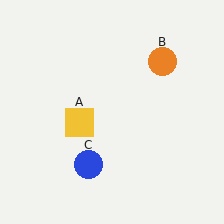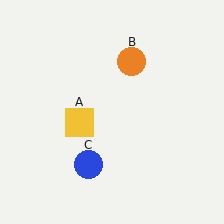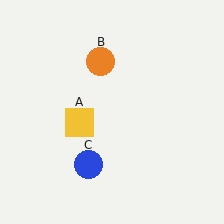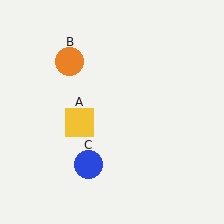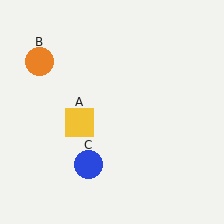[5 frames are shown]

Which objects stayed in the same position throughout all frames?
Yellow square (object A) and blue circle (object C) remained stationary.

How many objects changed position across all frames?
1 object changed position: orange circle (object B).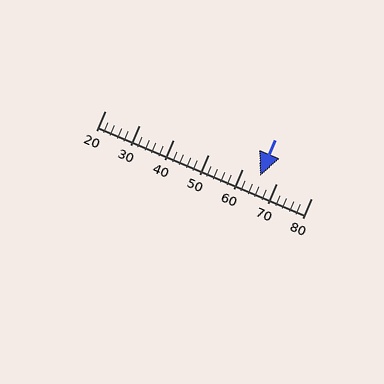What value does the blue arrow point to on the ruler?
The blue arrow points to approximately 65.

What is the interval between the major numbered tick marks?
The major tick marks are spaced 10 units apart.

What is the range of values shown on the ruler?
The ruler shows values from 20 to 80.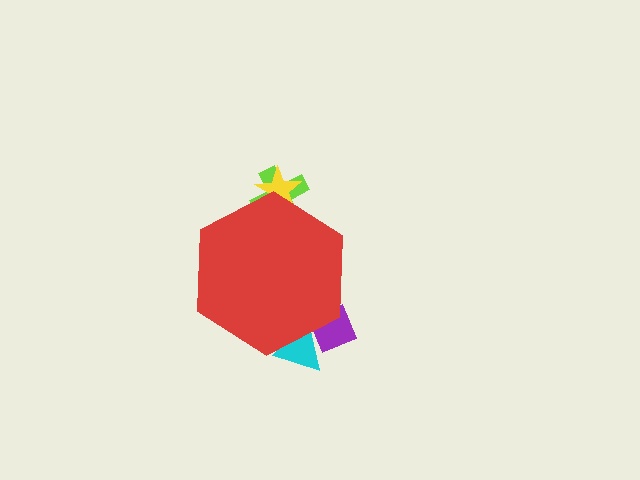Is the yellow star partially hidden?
Yes, the yellow star is partially hidden behind the red hexagon.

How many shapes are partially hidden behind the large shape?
4 shapes are partially hidden.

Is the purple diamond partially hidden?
Yes, the purple diamond is partially hidden behind the red hexagon.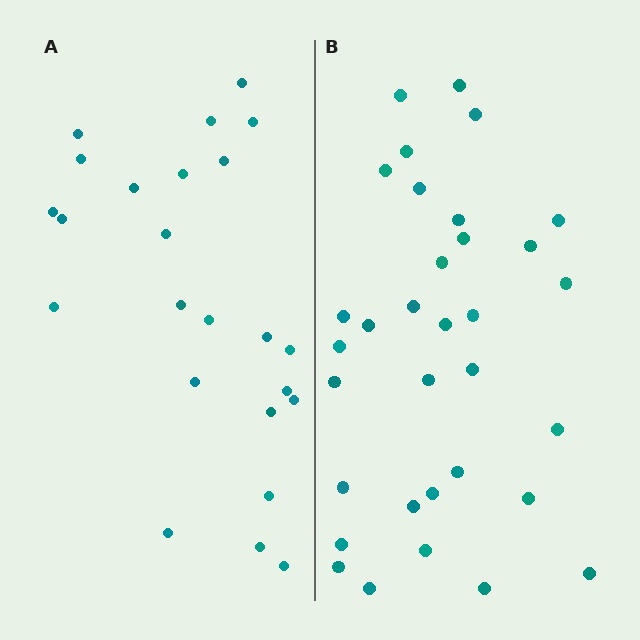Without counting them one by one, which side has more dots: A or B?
Region B (the right region) has more dots.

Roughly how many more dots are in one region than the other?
Region B has roughly 8 or so more dots than region A.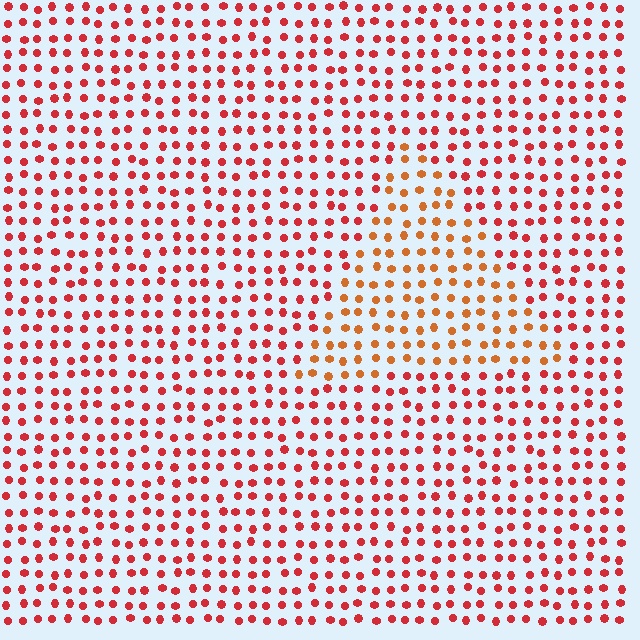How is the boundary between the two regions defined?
The boundary is defined purely by a slight shift in hue (about 28 degrees). Spacing, size, and orientation are identical on both sides.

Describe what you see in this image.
The image is filled with small red elements in a uniform arrangement. A triangle-shaped region is visible where the elements are tinted to a slightly different hue, forming a subtle color boundary.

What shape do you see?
I see a triangle.